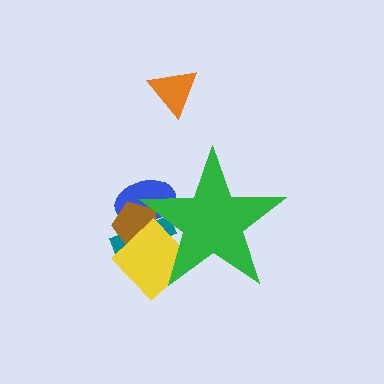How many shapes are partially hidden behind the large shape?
4 shapes are partially hidden.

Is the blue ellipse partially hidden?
Yes, the blue ellipse is partially hidden behind the green star.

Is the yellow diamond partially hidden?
Yes, the yellow diamond is partially hidden behind the green star.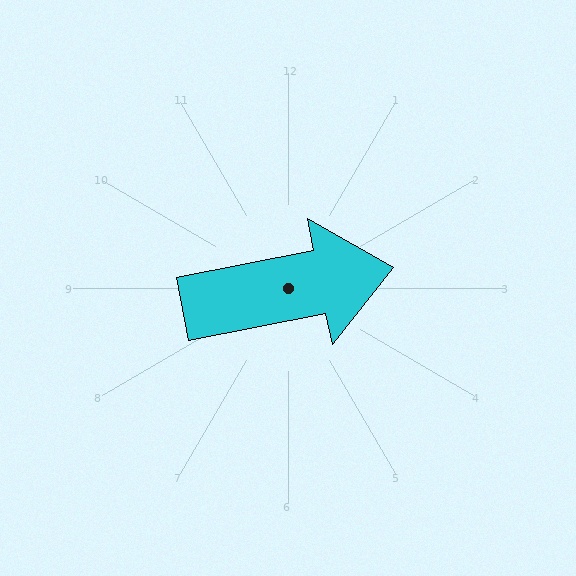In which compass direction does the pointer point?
East.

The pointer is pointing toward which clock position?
Roughly 3 o'clock.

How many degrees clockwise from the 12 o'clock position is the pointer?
Approximately 79 degrees.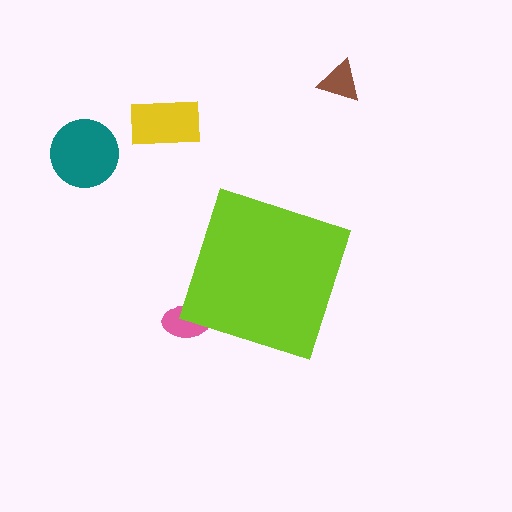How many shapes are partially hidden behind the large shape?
1 shape is partially hidden.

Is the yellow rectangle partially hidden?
No, the yellow rectangle is fully visible.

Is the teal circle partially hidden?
No, the teal circle is fully visible.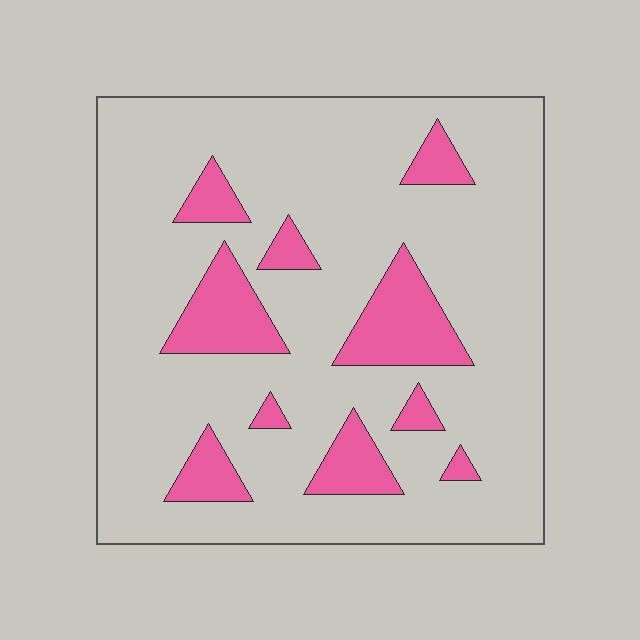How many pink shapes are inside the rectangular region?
10.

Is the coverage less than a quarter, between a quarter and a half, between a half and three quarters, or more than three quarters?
Less than a quarter.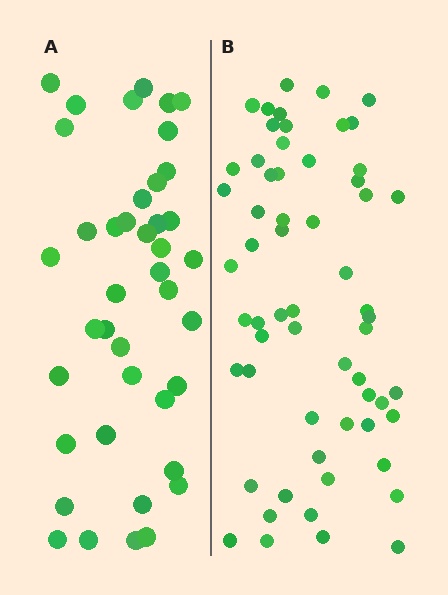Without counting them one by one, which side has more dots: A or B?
Region B (the right region) has more dots.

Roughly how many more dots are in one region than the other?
Region B has approximately 20 more dots than region A.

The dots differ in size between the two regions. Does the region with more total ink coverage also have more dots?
No. Region A has more total ink coverage because its dots are larger, but region B actually contains more individual dots. Total area can be misleading — the number of items is what matters here.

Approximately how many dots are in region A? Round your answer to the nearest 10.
About 40 dots. (The exact count is 41, which rounds to 40.)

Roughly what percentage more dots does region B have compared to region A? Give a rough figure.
About 45% more.